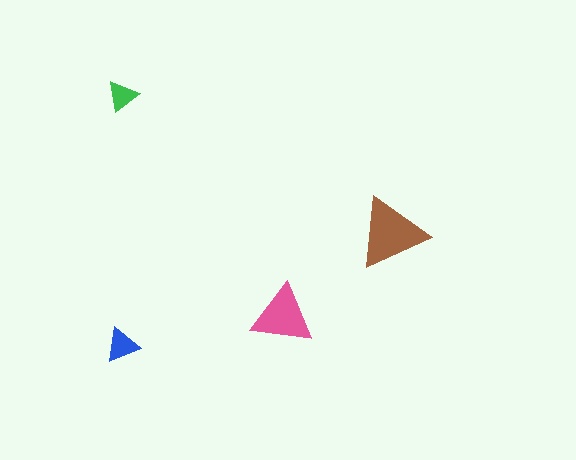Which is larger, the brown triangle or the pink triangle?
The brown one.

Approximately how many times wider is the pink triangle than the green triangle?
About 2 times wider.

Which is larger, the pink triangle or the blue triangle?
The pink one.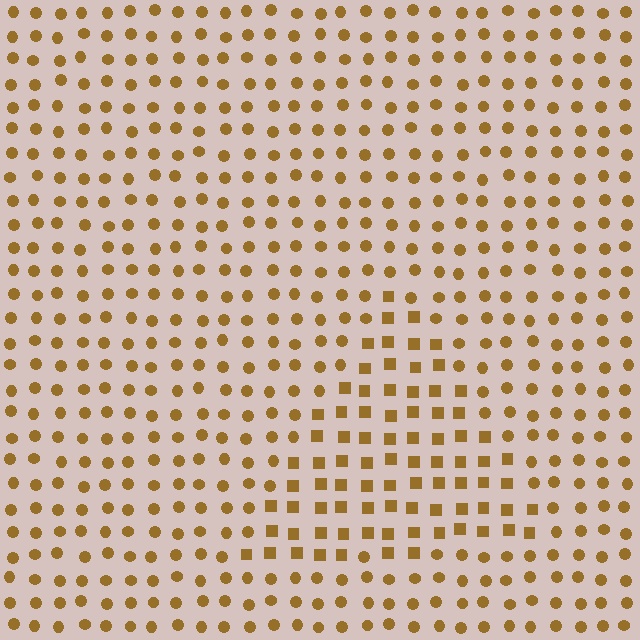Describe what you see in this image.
The image is filled with small brown elements arranged in a uniform grid. A triangle-shaped region contains squares, while the surrounding area contains circles. The boundary is defined purely by the change in element shape.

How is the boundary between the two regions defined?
The boundary is defined by a change in element shape: squares inside vs. circles outside. All elements share the same color and spacing.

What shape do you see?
I see a triangle.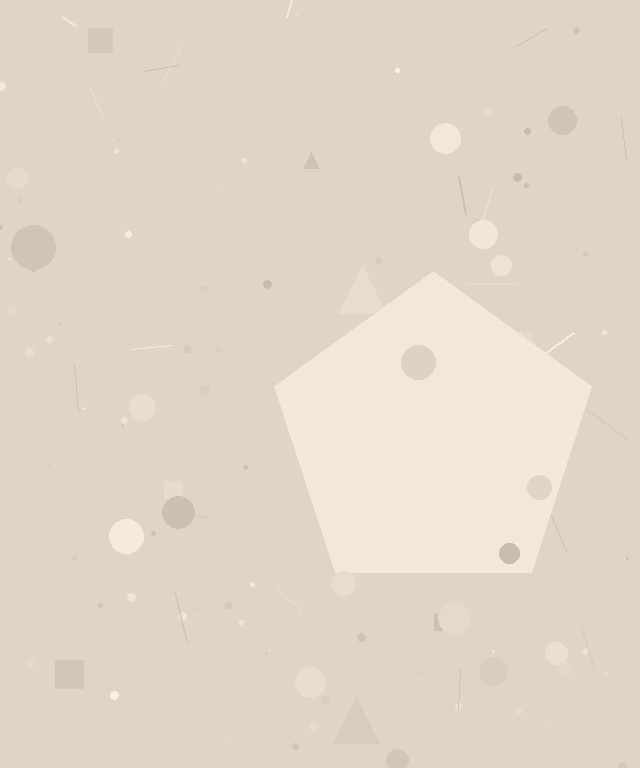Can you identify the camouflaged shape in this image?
The camouflaged shape is a pentagon.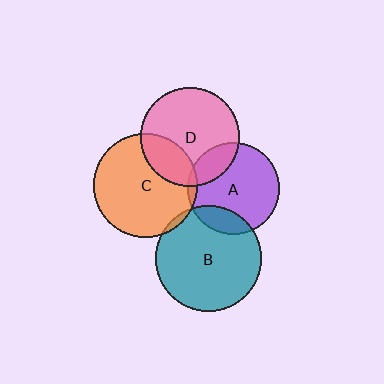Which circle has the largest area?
Circle B (teal).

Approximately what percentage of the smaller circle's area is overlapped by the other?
Approximately 15%.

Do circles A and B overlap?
Yes.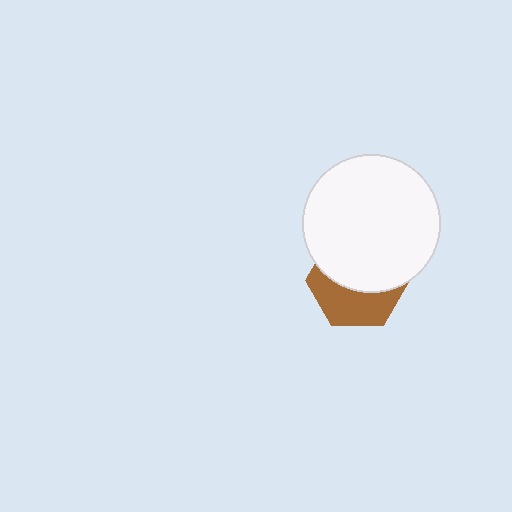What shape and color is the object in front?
The object in front is a white circle.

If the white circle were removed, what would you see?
You would see the complete brown hexagon.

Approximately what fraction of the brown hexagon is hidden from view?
Roughly 57% of the brown hexagon is hidden behind the white circle.